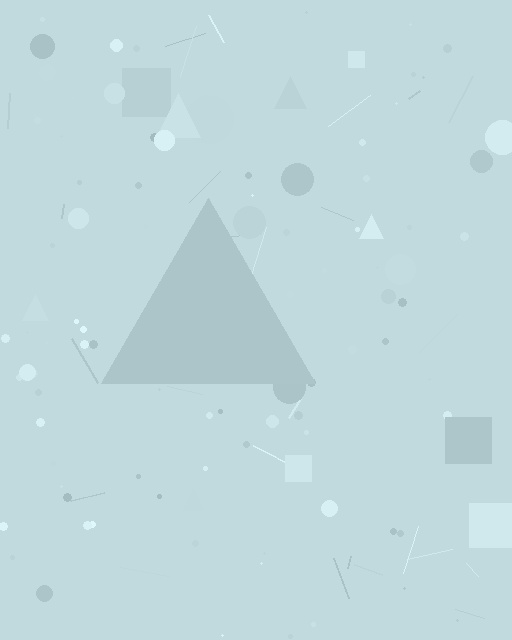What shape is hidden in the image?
A triangle is hidden in the image.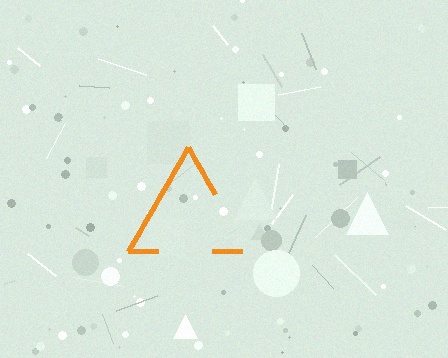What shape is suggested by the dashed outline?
The dashed outline suggests a triangle.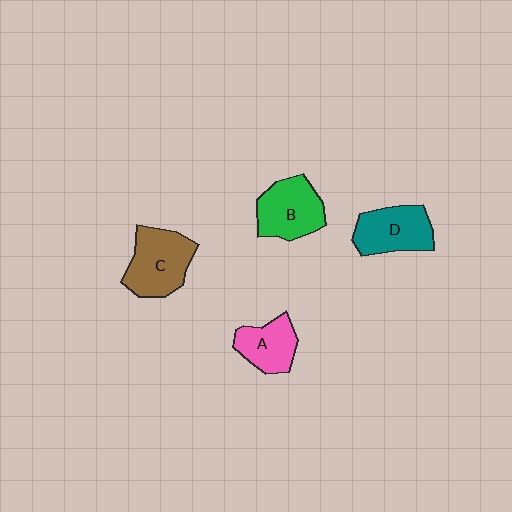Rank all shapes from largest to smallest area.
From largest to smallest: C (brown), B (green), D (teal), A (pink).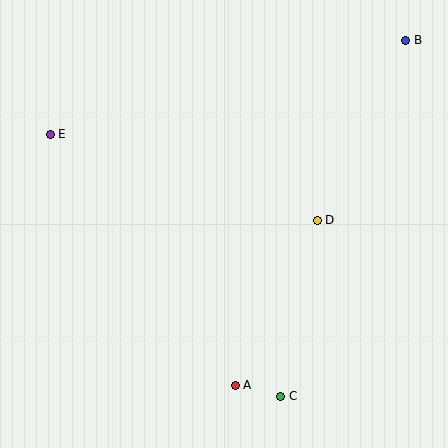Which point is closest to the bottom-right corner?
Point C is closest to the bottom-right corner.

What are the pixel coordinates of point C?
Point C is at (281, 396).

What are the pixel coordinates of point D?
Point D is at (317, 220).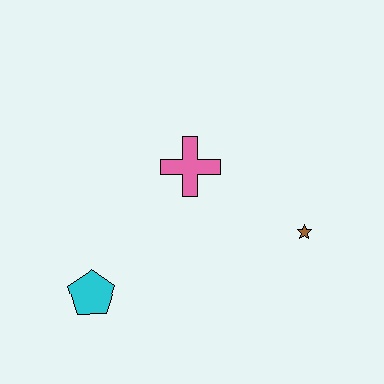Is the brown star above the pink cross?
No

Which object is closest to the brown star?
The pink cross is closest to the brown star.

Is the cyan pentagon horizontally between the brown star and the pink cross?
No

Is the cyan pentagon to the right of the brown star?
No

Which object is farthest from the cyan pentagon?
The brown star is farthest from the cyan pentagon.